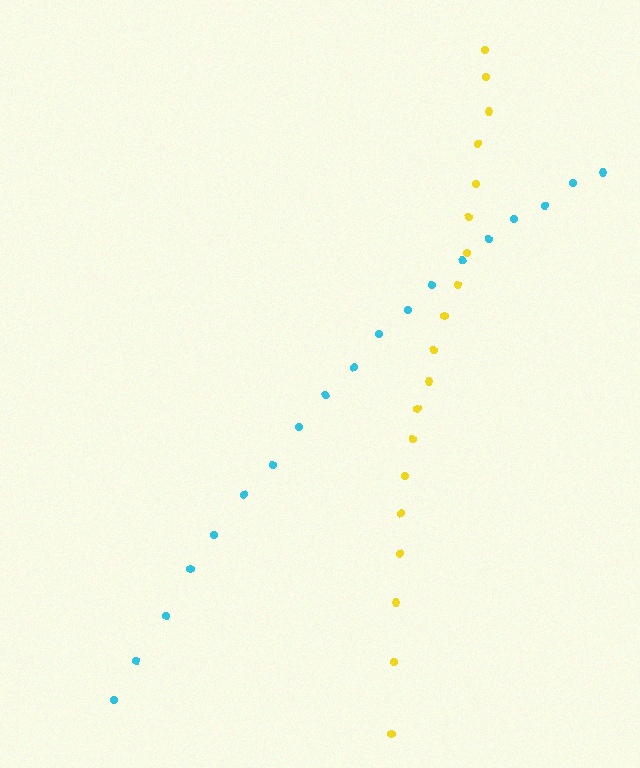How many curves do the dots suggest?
There are 2 distinct paths.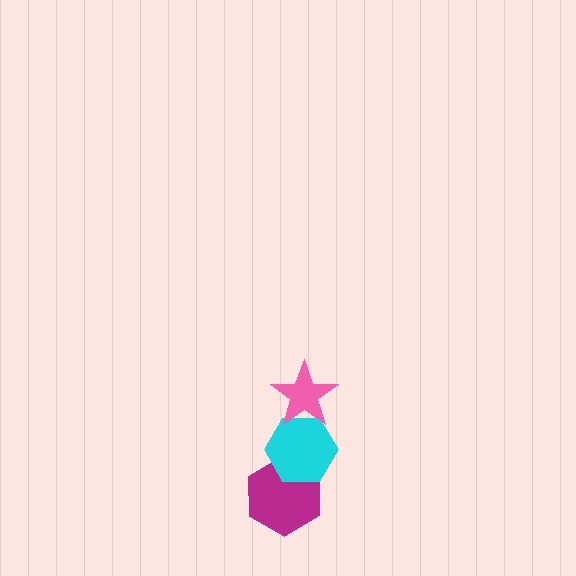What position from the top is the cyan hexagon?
The cyan hexagon is 2nd from the top.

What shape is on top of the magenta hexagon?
The cyan hexagon is on top of the magenta hexagon.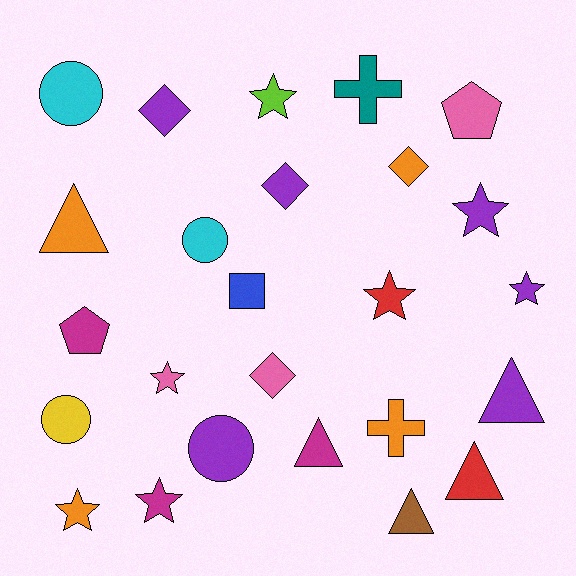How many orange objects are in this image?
There are 4 orange objects.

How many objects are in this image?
There are 25 objects.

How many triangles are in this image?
There are 5 triangles.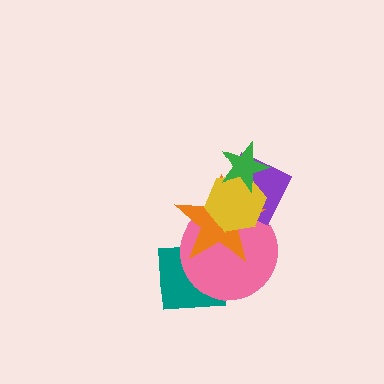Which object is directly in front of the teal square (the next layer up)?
The pink circle is directly in front of the teal square.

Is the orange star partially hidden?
Yes, it is partially covered by another shape.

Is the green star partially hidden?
No, no other shape covers it.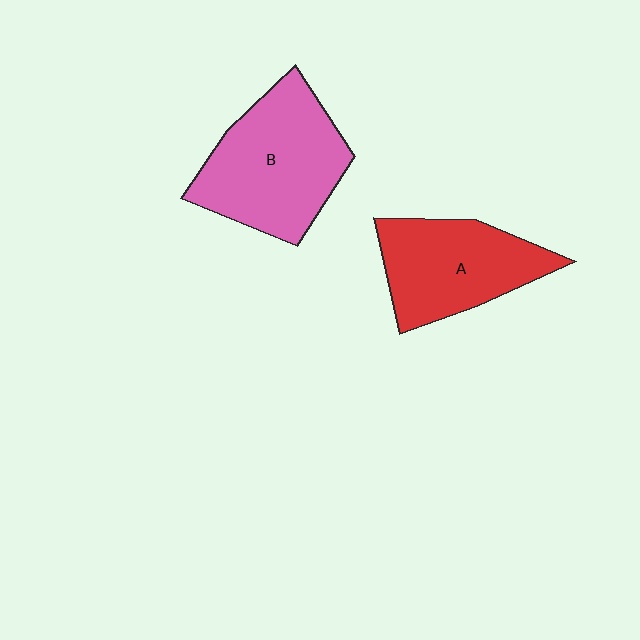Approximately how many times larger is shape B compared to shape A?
Approximately 1.2 times.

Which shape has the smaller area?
Shape A (red).